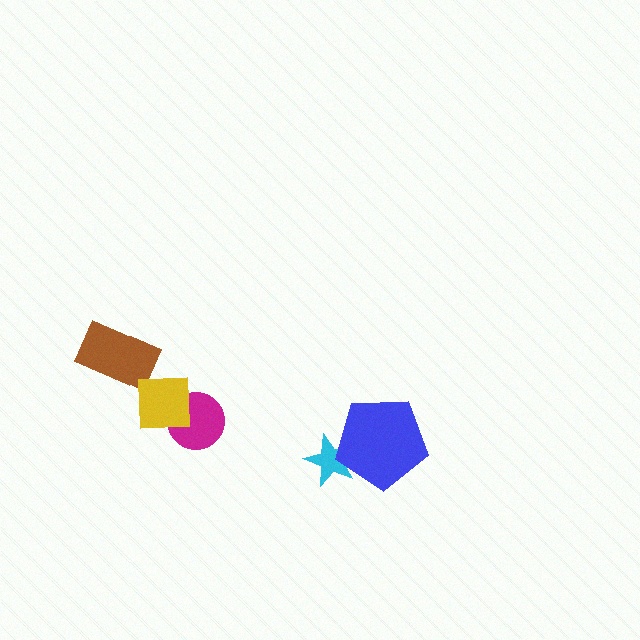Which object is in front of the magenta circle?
The yellow square is in front of the magenta circle.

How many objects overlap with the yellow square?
1 object overlaps with the yellow square.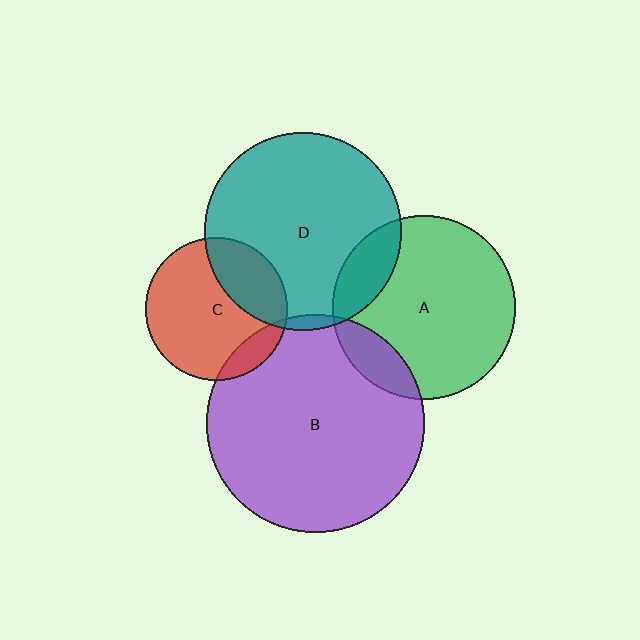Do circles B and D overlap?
Yes.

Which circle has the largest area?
Circle B (purple).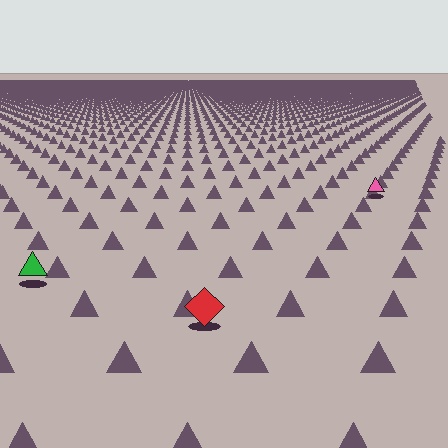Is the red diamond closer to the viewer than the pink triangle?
Yes. The red diamond is closer — you can tell from the texture gradient: the ground texture is coarser near it.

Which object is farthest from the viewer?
The pink triangle is farthest from the viewer. It appears smaller and the ground texture around it is denser.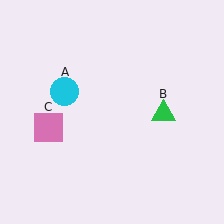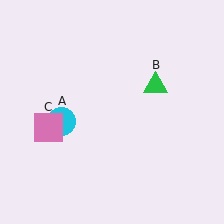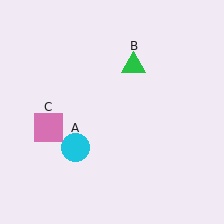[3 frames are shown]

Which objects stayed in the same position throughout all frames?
Pink square (object C) remained stationary.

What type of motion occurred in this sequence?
The cyan circle (object A), green triangle (object B) rotated counterclockwise around the center of the scene.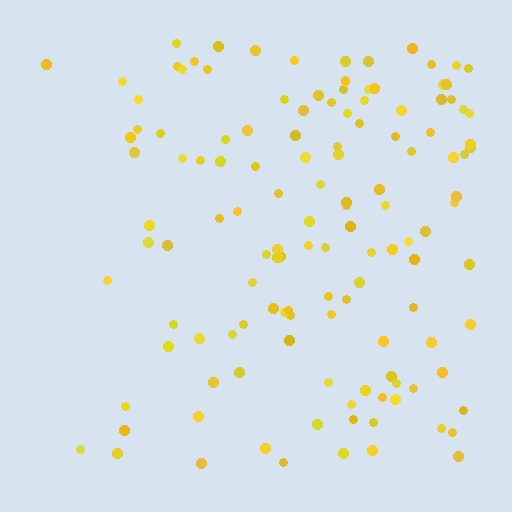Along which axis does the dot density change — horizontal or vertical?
Horizontal.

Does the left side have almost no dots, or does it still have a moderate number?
Still a moderate number, just noticeably fewer than the right.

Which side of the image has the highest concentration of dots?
The right.